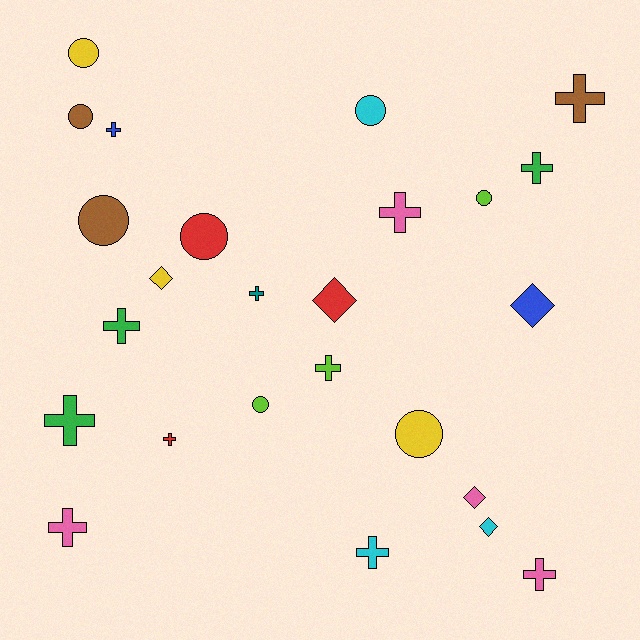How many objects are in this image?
There are 25 objects.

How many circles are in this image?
There are 8 circles.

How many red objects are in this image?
There are 3 red objects.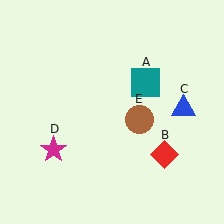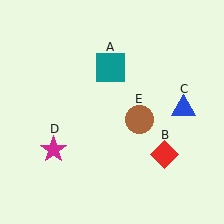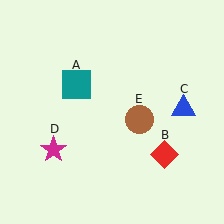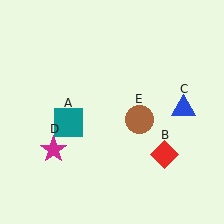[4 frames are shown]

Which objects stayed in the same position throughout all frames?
Red diamond (object B) and blue triangle (object C) and magenta star (object D) and brown circle (object E) remained stationary.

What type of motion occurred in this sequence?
The teal square (object A) rotated counterclockwise around the center of the scene.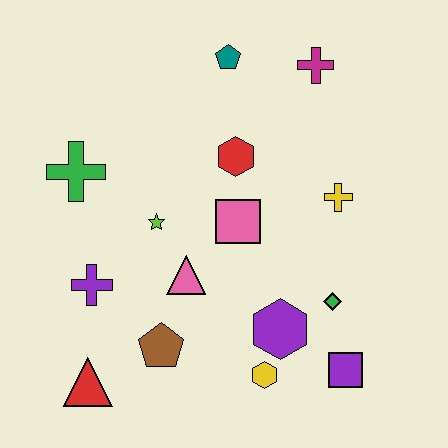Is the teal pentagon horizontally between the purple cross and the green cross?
No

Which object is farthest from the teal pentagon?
The red triangle is farthest from the teal pentagon.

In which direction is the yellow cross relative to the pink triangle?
The yellow cross is to the right of the pink triangle.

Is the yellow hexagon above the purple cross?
No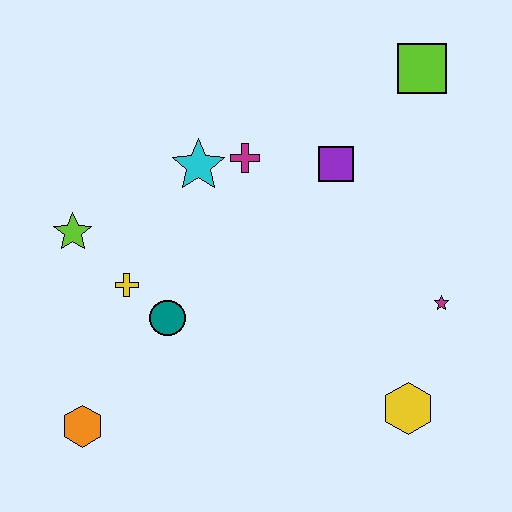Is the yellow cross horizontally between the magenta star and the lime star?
Yes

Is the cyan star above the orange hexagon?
Yes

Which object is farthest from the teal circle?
The lime square is farthest from the teal circle.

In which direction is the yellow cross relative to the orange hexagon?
The yellow cross is above the orange hexagon.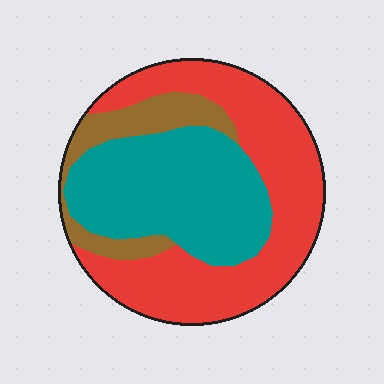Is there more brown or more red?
Red.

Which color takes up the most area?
Red, at roughly 50%.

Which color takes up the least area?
Brown, at roughly 15%.